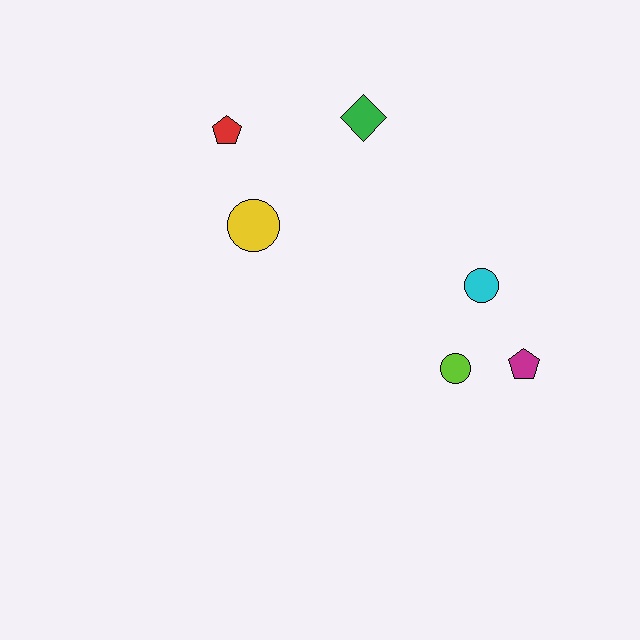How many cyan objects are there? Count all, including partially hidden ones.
There is 1 cyan object.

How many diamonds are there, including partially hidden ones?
There is 1 diamond.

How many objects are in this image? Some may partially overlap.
There are 6 objects.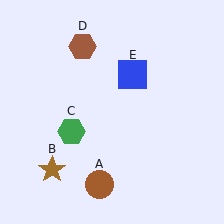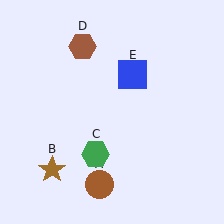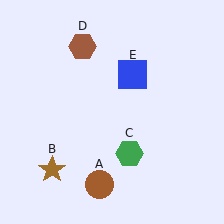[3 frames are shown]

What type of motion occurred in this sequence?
The green hexagon (object C) rotated counterclockwise around the center of the scene.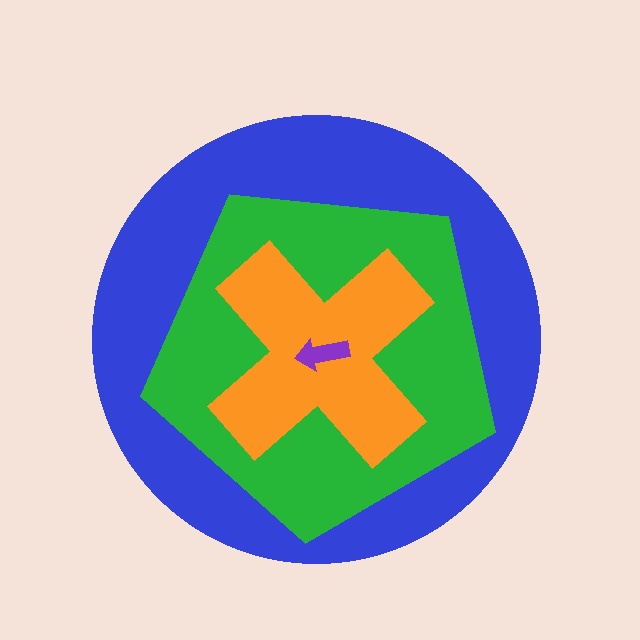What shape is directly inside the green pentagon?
The orange cross.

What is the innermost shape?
The purple arrow.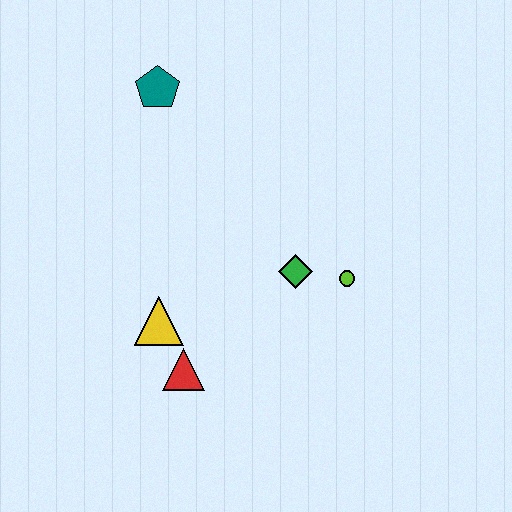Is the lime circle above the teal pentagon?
No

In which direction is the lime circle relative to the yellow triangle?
The lime circle is to the right of the yellow triangle.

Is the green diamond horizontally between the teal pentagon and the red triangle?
No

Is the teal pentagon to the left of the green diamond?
Yes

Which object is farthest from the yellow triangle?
The teal pentagon is farthest from the yellow triangle.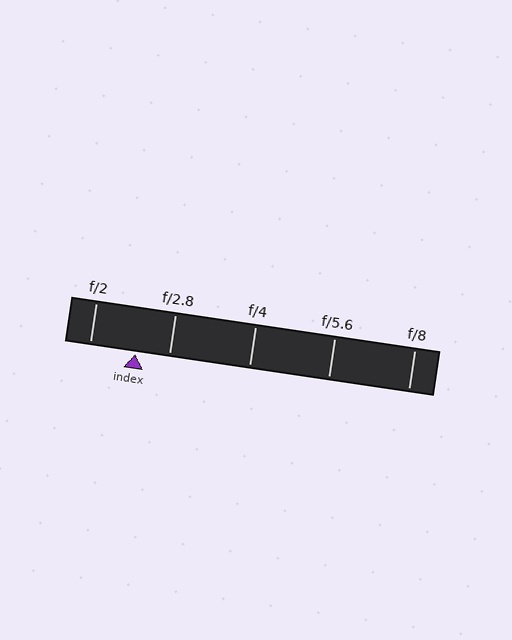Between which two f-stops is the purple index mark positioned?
The index mark is between f/2 and f/2.8.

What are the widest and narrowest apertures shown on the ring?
The widest aperture shown is f/2 and the narrowest is f/8.